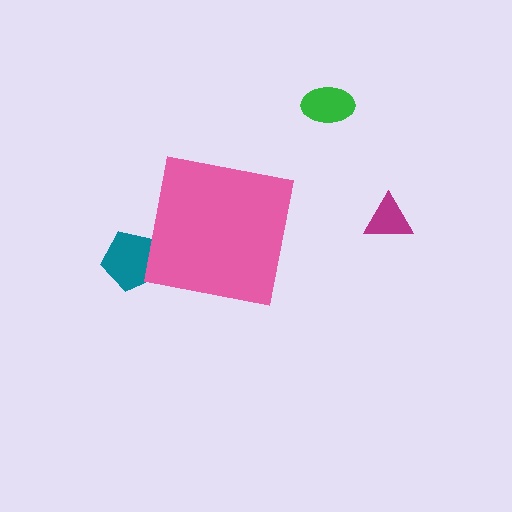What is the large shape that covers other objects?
A pink square.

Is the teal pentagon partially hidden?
Yes, the teal pentagon is partially hidden behind the pink square.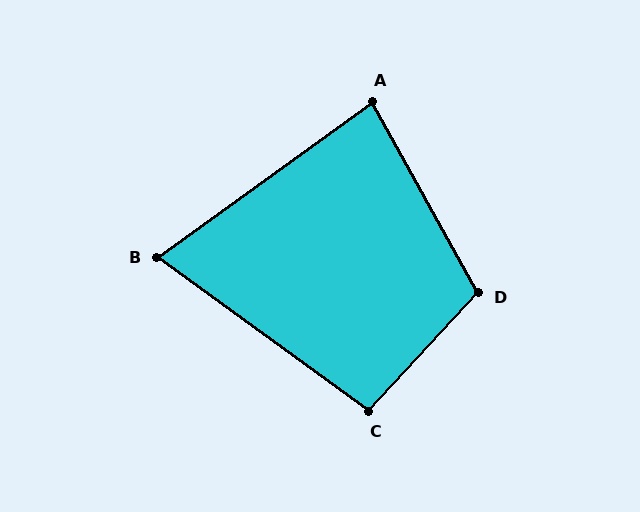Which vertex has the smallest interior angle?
B, at approximately 72 degrees.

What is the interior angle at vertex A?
Approximately 83 degrees (acute).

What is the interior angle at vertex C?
Approximately 97 degrees (obtuse).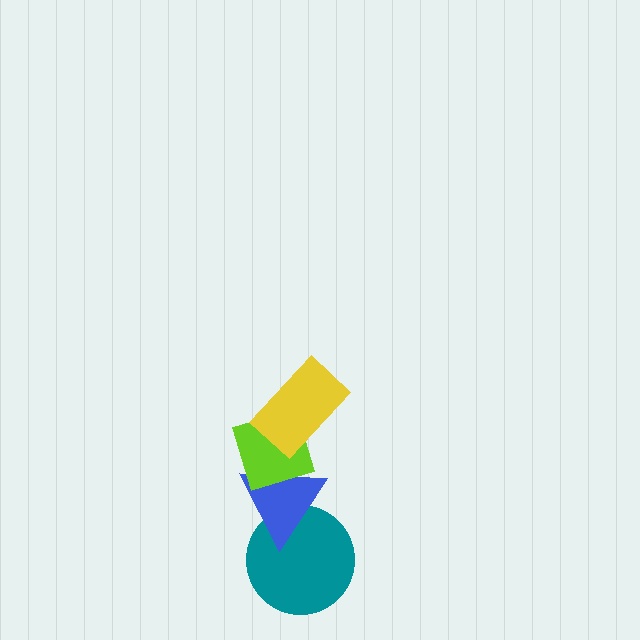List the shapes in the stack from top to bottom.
From top to bottom: the yellow rectangle, the lime diamond, the blue triangle, the teal circle.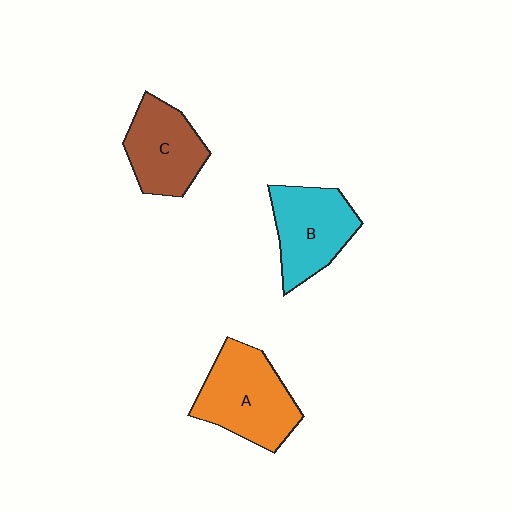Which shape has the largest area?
Shape A (orange).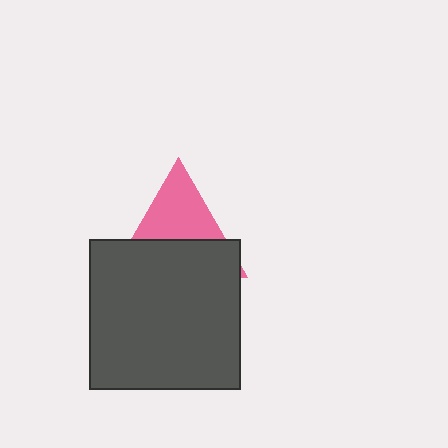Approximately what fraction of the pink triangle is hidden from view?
Roughly 53% of the pink triangle is hidden behind the dark gray square.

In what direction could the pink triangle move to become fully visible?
The pink triangle could move up. That would shift it out from behind the dark gray square entirely.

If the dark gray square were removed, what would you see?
You would see the complete pink triangle.